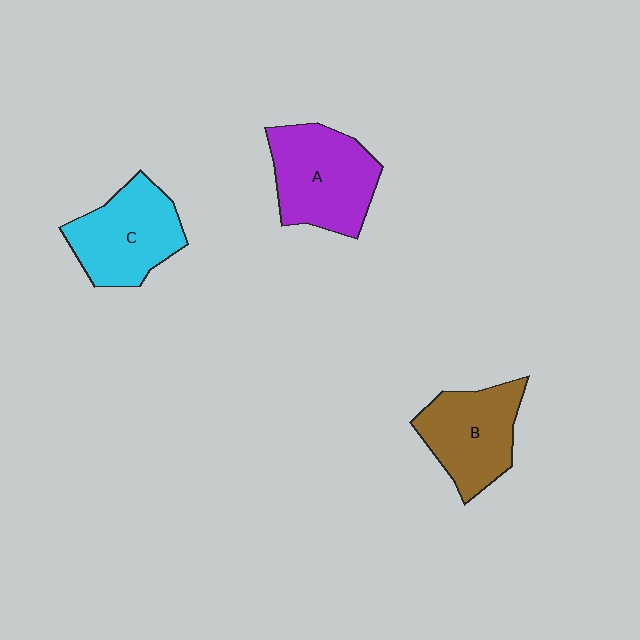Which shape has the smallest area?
Shape B (brown).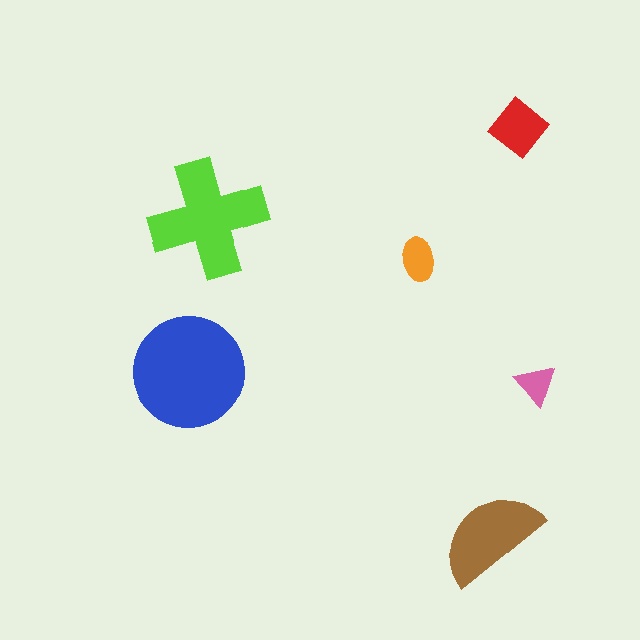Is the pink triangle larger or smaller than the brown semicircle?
Smaller.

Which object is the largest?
The blue circle.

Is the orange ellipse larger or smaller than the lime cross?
Smaller.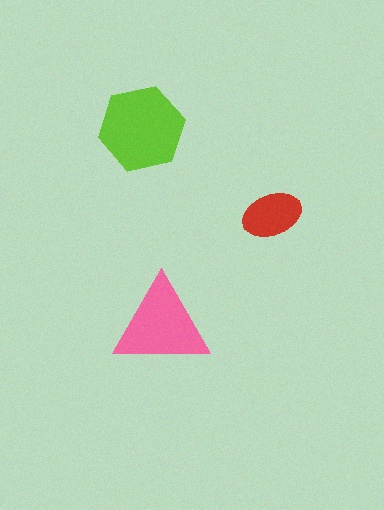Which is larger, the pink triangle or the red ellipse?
The pink triangle.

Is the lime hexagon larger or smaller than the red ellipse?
Larger.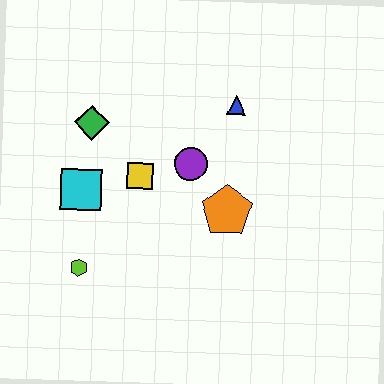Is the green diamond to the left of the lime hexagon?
No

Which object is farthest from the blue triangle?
The lime hexagon is farthest from the blue triangle.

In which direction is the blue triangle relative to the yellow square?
The blue triangle is to the right of the yellow square.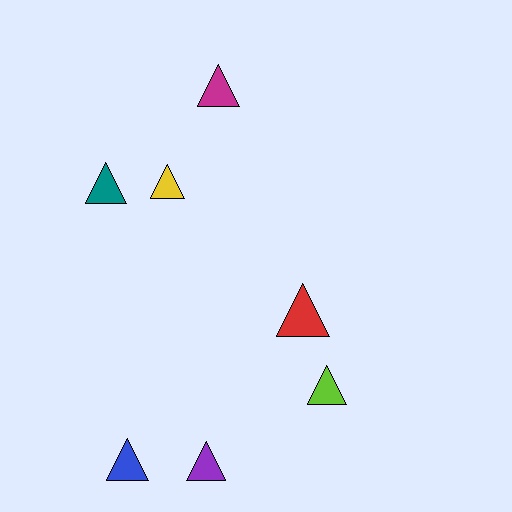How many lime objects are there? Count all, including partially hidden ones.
There is 1 lime object.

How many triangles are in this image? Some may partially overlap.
There are 7 triangles.